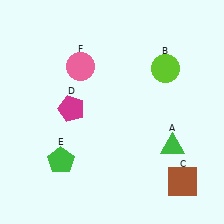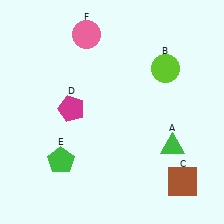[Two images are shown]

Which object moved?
The pink circle (F) moved up.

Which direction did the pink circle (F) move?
The pink circle (F) moved up.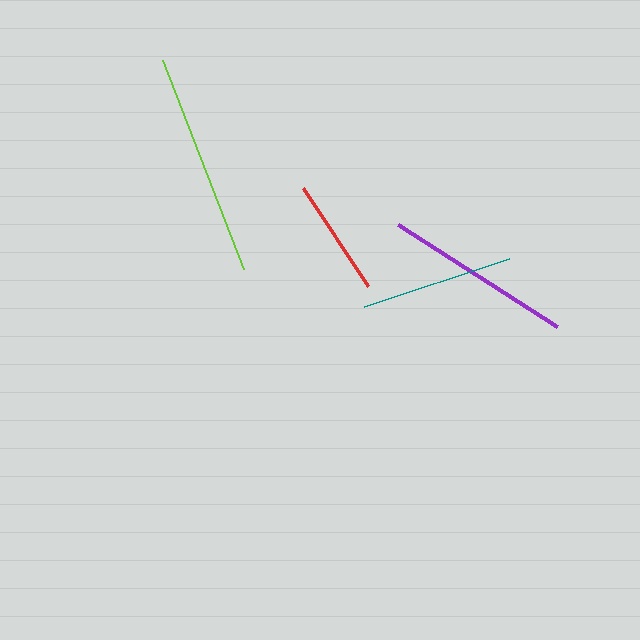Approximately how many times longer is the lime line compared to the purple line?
The lime line is approximately 1.2 times the length of the purple line.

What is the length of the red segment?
The red segment is approximately 118 pixels long.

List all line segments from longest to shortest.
From longest to shortest: lime, purple, teal, red.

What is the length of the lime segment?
The lime segment is approximately 224 pixels long.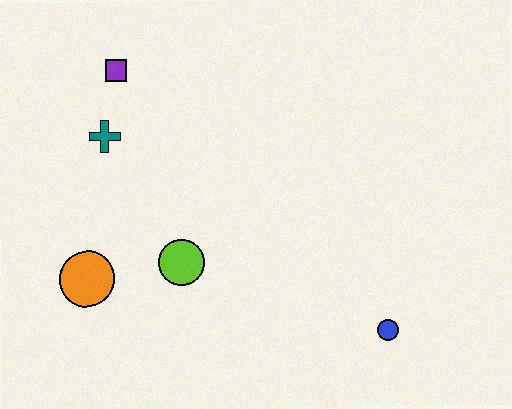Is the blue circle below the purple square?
Yes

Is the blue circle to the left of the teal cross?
No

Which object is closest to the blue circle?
The lime circle is closest to the blue circle.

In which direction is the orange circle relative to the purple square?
The orange circle is below the purple square.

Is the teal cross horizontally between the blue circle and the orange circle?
Yes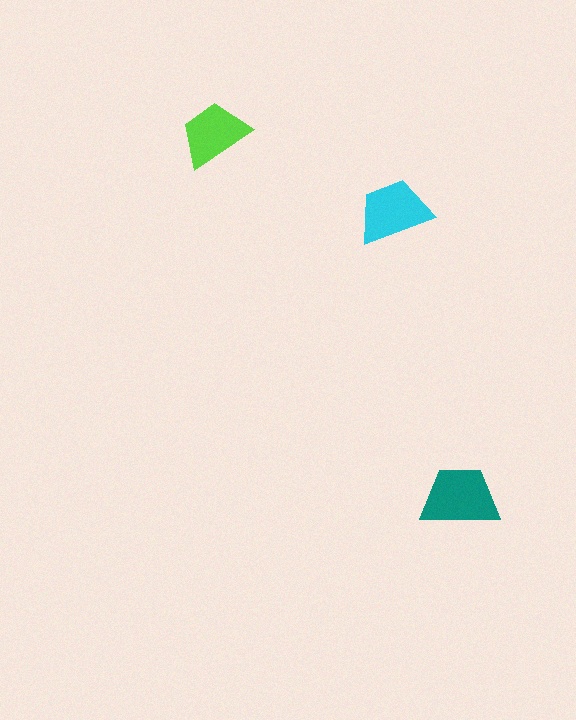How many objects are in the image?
There are 3 objects in the image.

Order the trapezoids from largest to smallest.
the teal one, the cyan one, the lime one.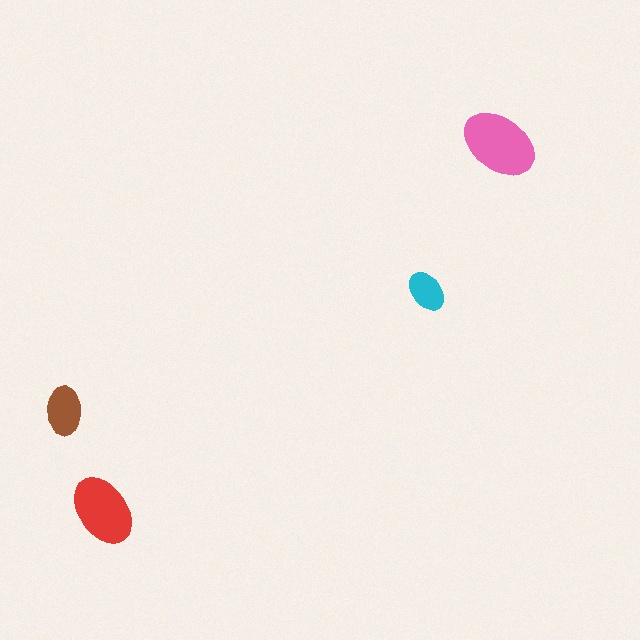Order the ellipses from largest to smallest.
the pink one, the red one, the brown one, the cyan one.